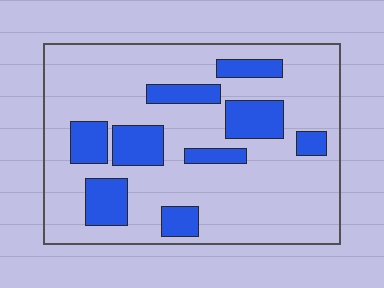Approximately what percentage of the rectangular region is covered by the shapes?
Approximately 25%.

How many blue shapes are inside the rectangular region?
9.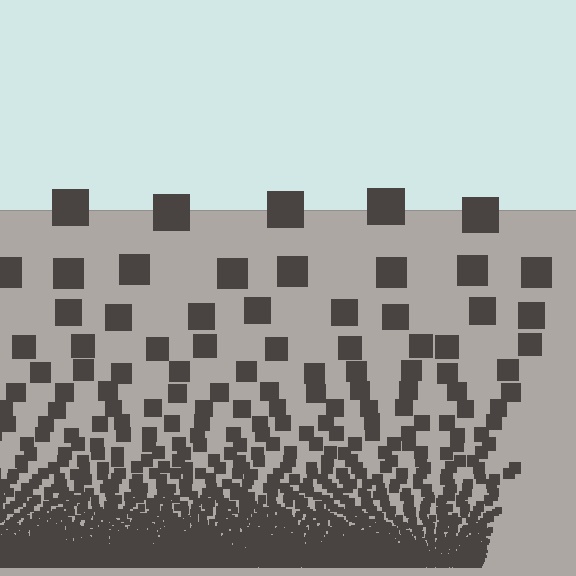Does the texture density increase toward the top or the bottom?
Density increases toward the bottom.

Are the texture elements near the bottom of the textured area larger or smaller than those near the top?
Smaller. The gradient is inverted — elements near the bottom are smaller and denser.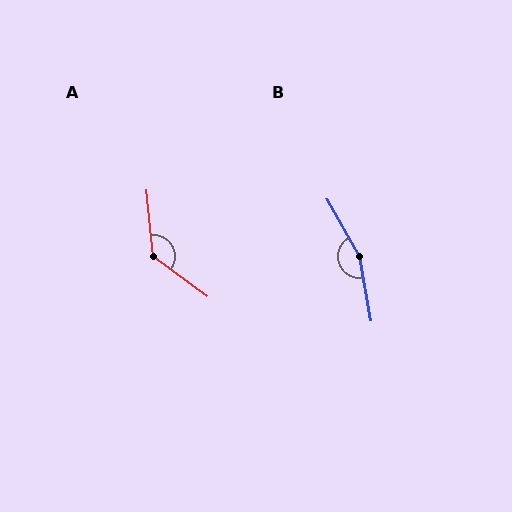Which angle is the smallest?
A, at approximately 132 degrees.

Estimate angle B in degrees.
Approximately 161 degrees.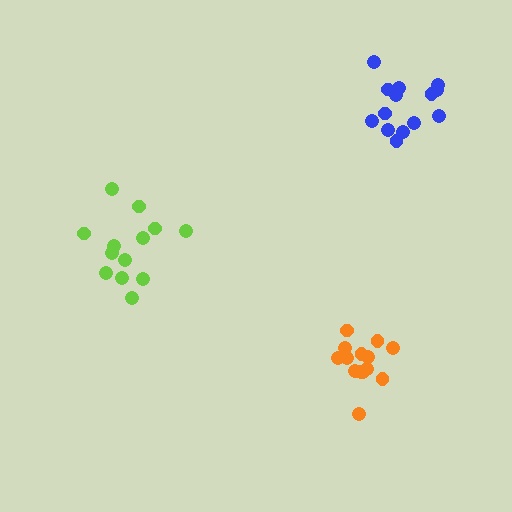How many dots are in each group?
Group 1: 14 dots, Group 2: 13 dots, Group 3: 14 dots (41 total).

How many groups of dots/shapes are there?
There are 3 groups.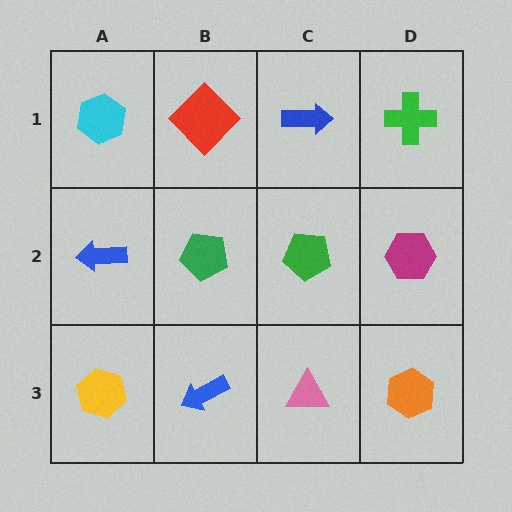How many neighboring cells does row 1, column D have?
2.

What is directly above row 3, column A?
A blue arrow.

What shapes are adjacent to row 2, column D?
A green cross (row 1, column D), an orange hexagon (row 3, column D), a green pentagon (row 2, column C).